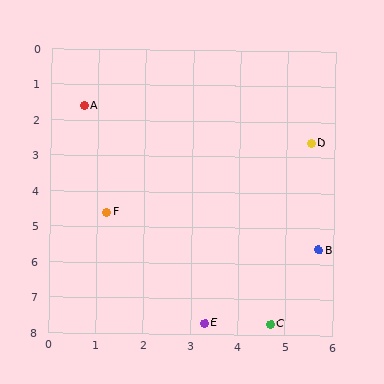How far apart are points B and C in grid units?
Points B and C are about 2.3 grid units apart.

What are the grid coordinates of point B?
Point B is at approximately (5.7, 5.6).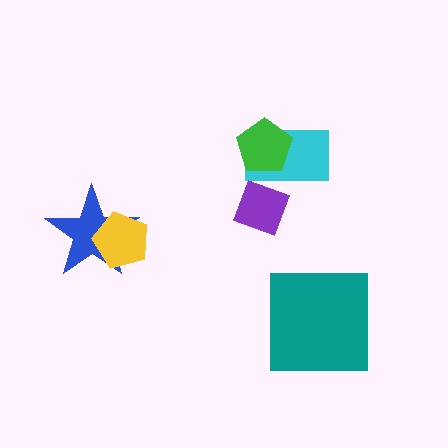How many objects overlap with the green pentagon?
1 object overlaps with the green pentagon.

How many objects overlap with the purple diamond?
1 object overlaps with the purple diamond.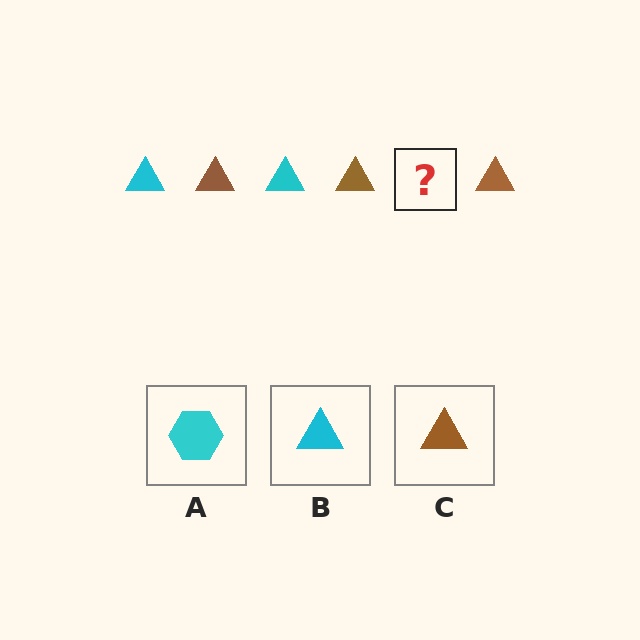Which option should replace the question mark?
Option B.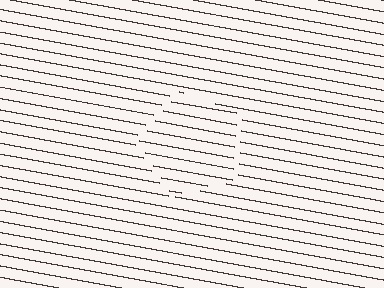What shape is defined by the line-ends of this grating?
An illusory pentagon. The interior of the shape contains the same grating, shifted by half a period — the contour is defined by the phase discontinuity where line-ends from the inner and outer gratings abut.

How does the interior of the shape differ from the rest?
The interior of the shape contains the same grating, shifted by half a period — the contour is defined by the phase discontinuity where line-ends from the inner and outer gratings abut.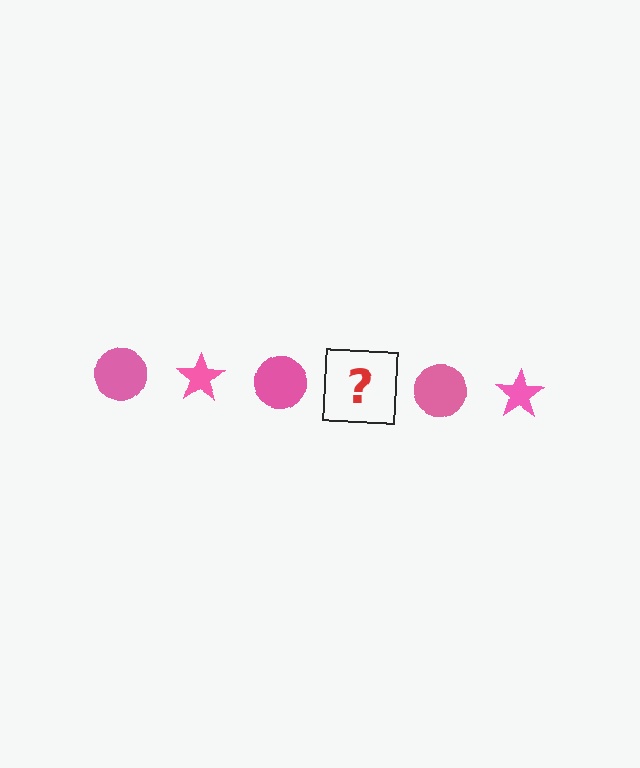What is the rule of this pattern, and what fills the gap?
The rule is that the pattern cycles through circle, star shapes in pink. The gap should be filled with a pink star.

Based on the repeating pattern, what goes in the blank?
The blank should be a pink star.